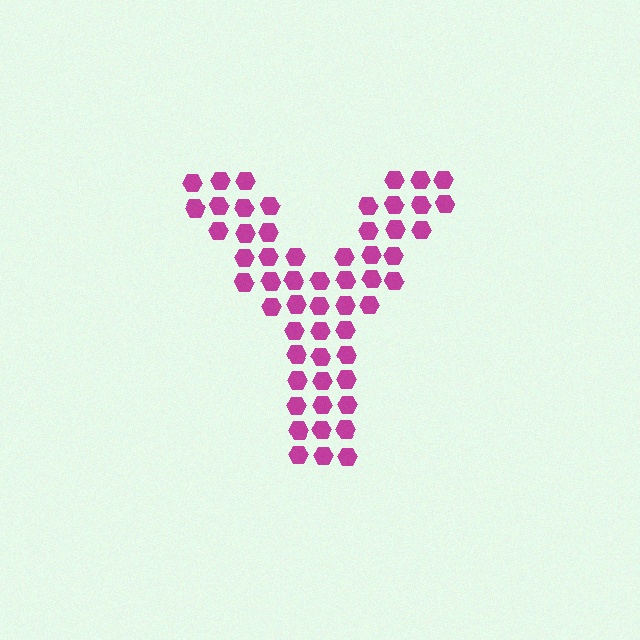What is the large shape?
The large shape is the letter Y.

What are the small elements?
The small elements are hexagons.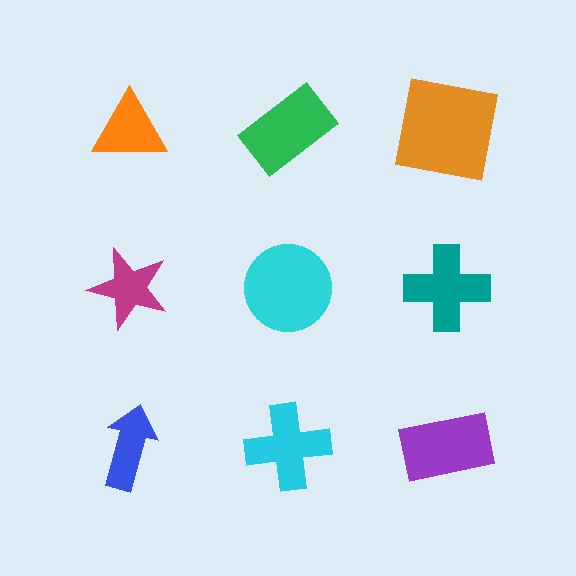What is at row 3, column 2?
A cyan cross.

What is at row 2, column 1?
A magenta star.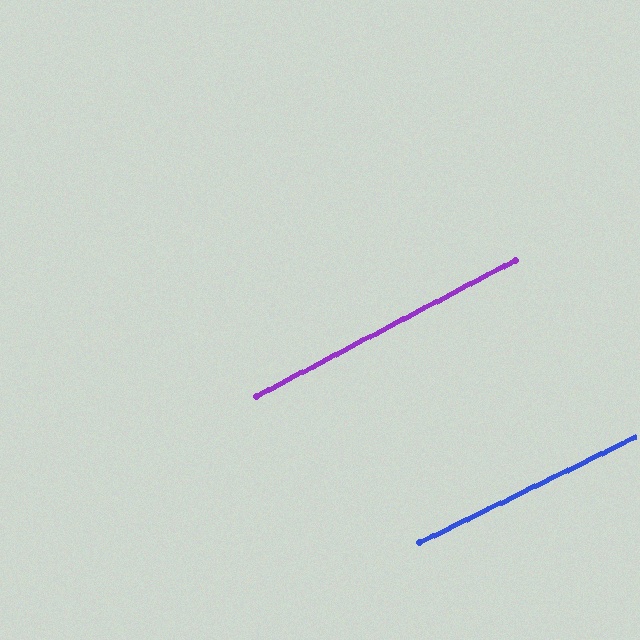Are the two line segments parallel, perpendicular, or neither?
Parallel — their directions differ by only 1.7°.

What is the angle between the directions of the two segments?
Approximately 2 degrees.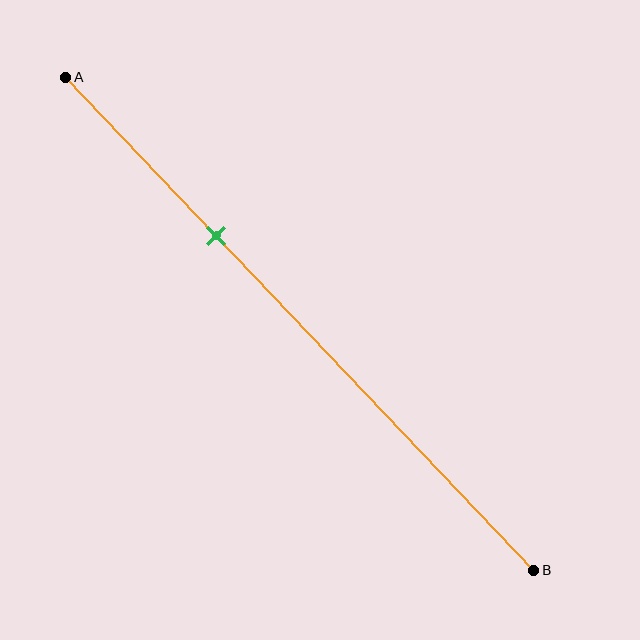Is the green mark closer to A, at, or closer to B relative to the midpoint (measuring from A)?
The green mark is closer to point A than the midpoint of segment AB.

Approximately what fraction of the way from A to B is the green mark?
The green mark is approximately 30% of the way from A to B.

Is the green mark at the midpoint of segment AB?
No, the mark is at about 30% from A, not at the 50% midpoint.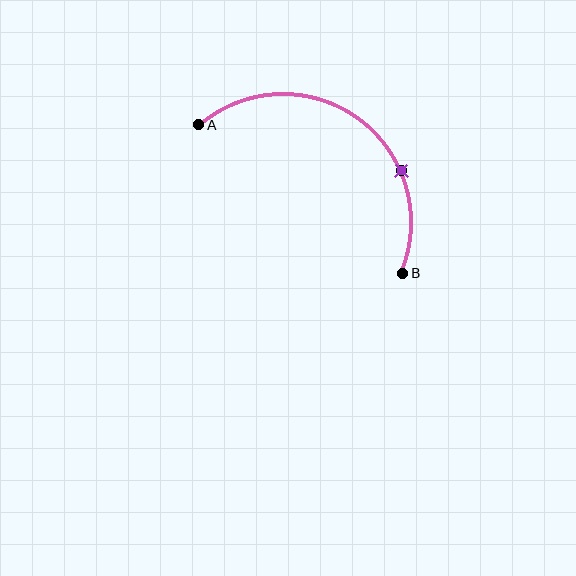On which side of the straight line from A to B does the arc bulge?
The arc bulges above and to the right of the straight line connecting A and B.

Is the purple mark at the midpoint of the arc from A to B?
No. The purple mark lies on the arc but is closer to endpoint B. The arc midpoint would be at the point on the curve equidistant along the arc from both A and B.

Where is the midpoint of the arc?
The arc midpoint is the point on the curve farthest from the straight line joining A and B. It sits above and to the right of that line.